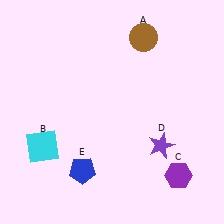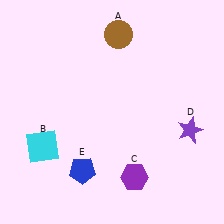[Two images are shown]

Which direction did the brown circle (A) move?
The brown circle (A) moved left.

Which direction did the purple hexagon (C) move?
The purple hexagon (C) moved left.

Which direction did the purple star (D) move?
The purple star (D) moved right.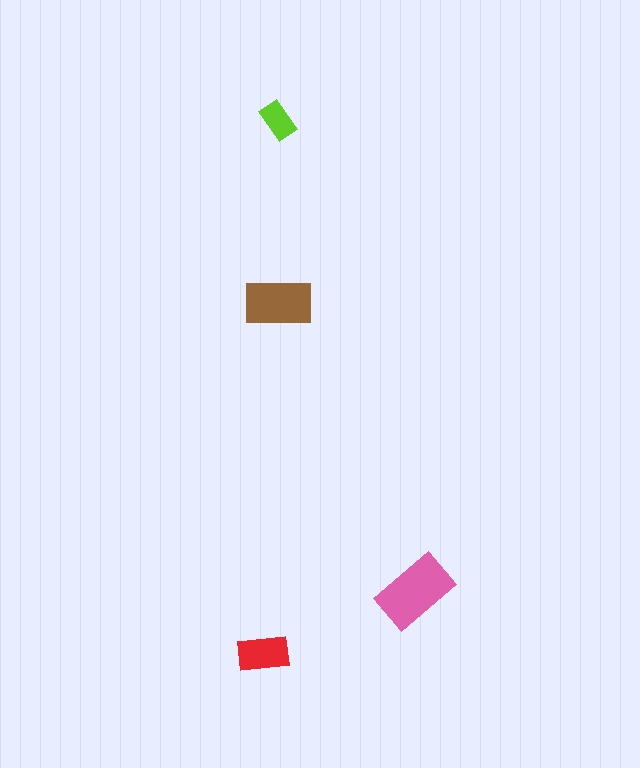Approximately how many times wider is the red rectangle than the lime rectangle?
About 1.5 times wider.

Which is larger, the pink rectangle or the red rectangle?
The pink one.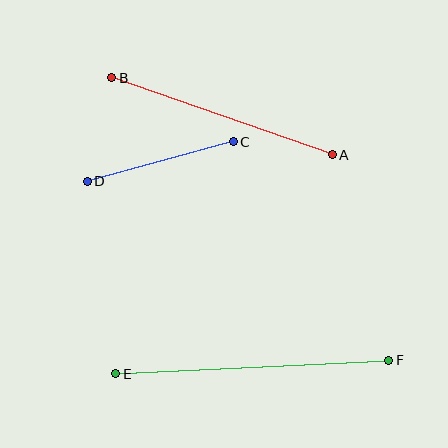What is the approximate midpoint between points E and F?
The midpoint is at approximately (252, 367) pixels.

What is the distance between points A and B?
The distance is approximately 233 pixels.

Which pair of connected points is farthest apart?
Points E and F are farthest apart.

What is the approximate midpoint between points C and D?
The midpoint is at approximately (160, 162) pixels.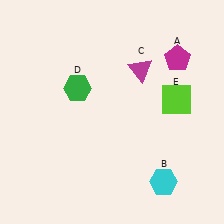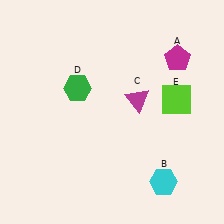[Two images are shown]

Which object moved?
The magenta triangle (C) moved down.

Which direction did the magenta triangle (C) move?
The magenta triangle (C) moved down.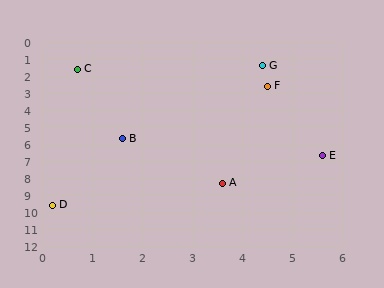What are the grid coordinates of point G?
Point G is at approximately (4.4, 1.4).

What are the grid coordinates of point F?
Point F is at approximately (4.5, 2.6).